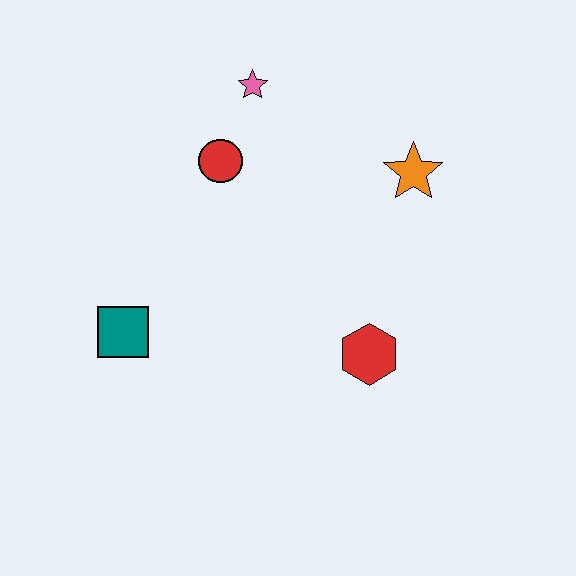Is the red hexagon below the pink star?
Yes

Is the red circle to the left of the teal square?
No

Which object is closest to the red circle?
The pink star is closest to the red circle.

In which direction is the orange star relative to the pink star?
The orange star is to the right of the pink star.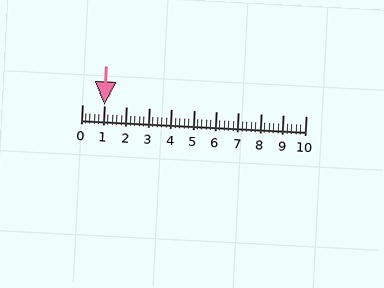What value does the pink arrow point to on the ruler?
The pink arrow points to approximately 1.0.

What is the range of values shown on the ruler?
The ruler shows values from 0 to 10.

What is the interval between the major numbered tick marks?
The major tick marks are spaced 1 units apart.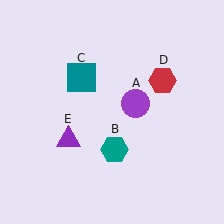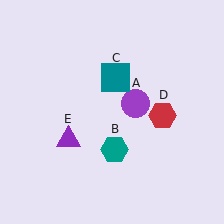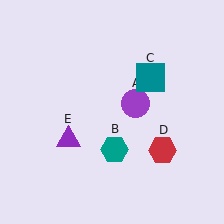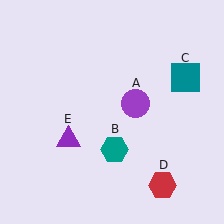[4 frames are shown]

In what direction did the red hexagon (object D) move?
The red hexagon (object D) moved down.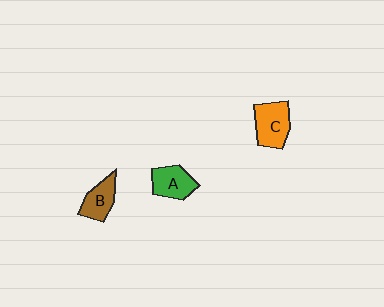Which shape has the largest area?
Shape C (orange).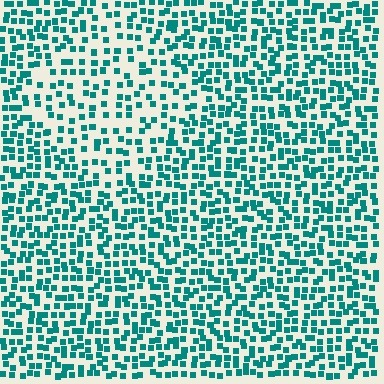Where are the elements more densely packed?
The elements are more densely packed outside the diamond boundary.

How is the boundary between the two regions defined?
The boundary is defined by a change in element density (approximately 1.7x ratio). All elements are the same color, size, and shape.